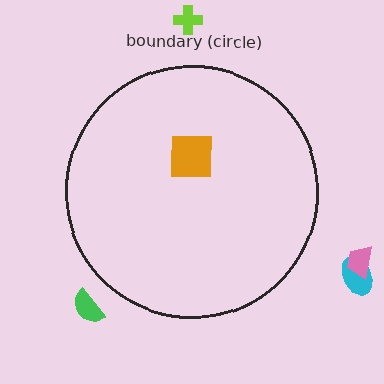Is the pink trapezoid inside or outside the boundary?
Outside.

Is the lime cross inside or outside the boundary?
Outside.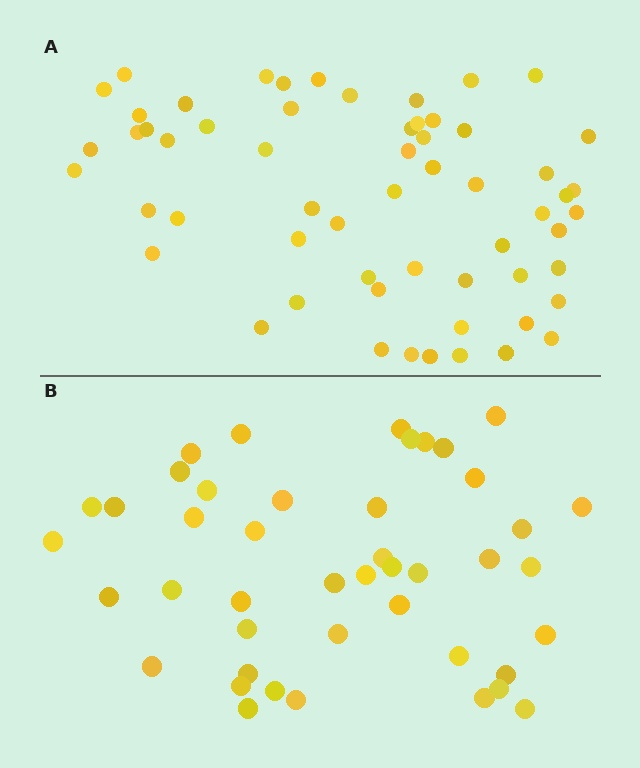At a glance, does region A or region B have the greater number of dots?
Region A (the top region) has more dots.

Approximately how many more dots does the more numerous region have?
Region A has approximately 15 more dots than region B.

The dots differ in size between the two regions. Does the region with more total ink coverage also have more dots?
No. Region B has more total ink coverage because its dots are larger, but region A actually contains more individual dots. Total area can be misleading — the number of items is what matters here.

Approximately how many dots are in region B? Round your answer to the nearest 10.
About 40 dots. (The exact count is 44, which rounds to 40.)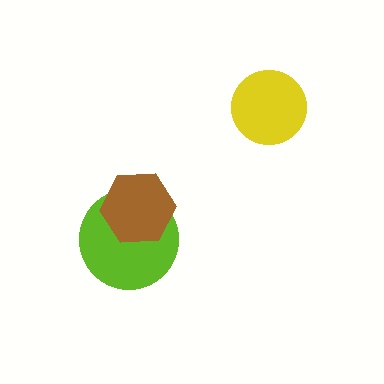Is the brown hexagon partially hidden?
No, no other shape covers it.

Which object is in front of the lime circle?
The brown hexagon is in front of the lime circle.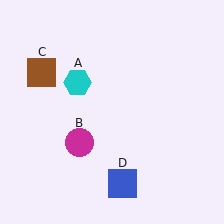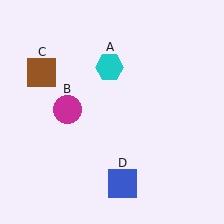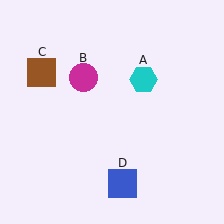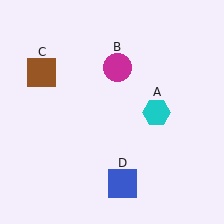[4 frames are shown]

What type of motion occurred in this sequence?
The cyan hexagon (object A), magenta circle (object B) rotated clockwise around the center of the scene.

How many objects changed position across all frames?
2 objects changed position: cyan hexagon (object A), magenta circle (object B).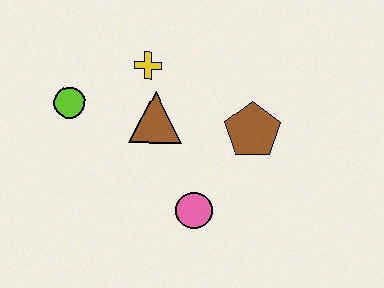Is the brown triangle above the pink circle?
Yes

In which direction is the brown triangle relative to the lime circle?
The brown triangle is to the right of the lime circle.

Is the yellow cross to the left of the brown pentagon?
Yes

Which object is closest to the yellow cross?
The brown triangle is closest to the yellow cross.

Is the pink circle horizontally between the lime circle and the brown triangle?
No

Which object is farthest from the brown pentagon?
The lime circle is farthest from the brown pentagon.